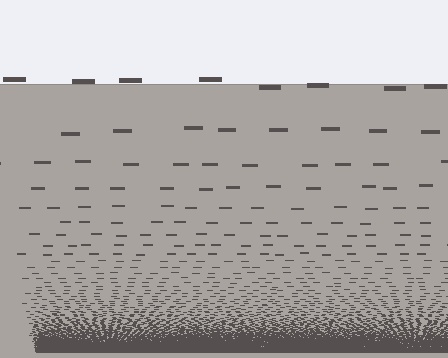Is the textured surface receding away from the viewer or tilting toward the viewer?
The surface appears to tilt toward the viewer. Texture elements get larger and sparser toward the top.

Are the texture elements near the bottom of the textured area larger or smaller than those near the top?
Smaller. The gradient is inverted — elements near the bottom are smaller and denser.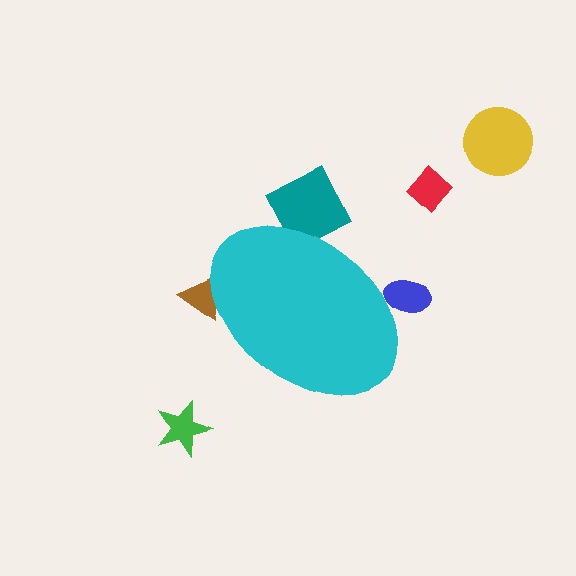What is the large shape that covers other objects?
A cyan ellipse.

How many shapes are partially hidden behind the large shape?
3 shapes are partially hidden.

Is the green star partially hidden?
No, the green star is fully visible.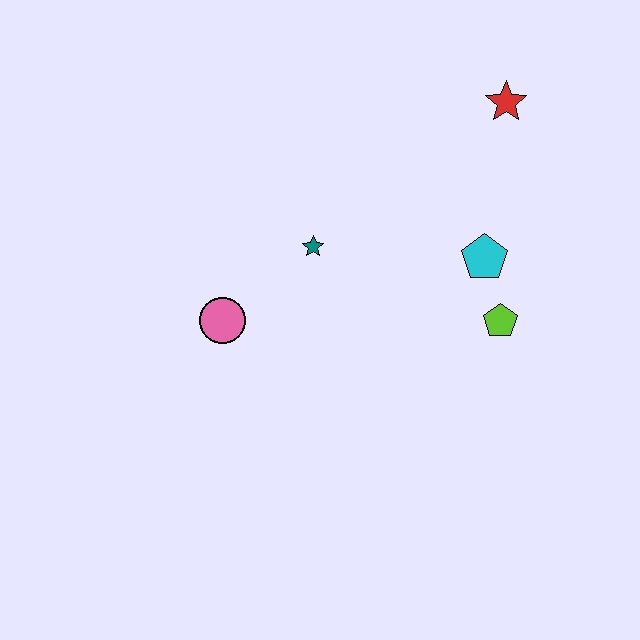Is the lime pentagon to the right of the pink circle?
Yes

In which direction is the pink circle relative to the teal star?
The pink circle is to the left of the teal star.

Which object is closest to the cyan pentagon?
The lime pentagon is closest to the cyan pentagon.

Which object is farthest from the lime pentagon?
The pink circle is farthest from the lime pentagon.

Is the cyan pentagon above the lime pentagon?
Yes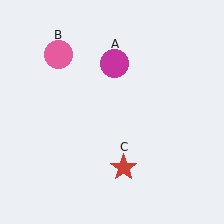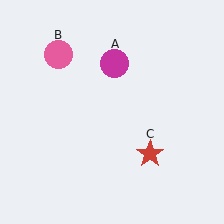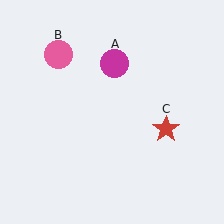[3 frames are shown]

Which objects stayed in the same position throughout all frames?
Magenta circle (object A) and pink circle (object B) remained stationary.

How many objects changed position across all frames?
1 object changed position: red star (object C).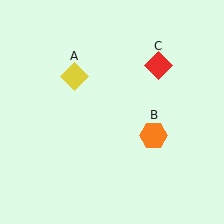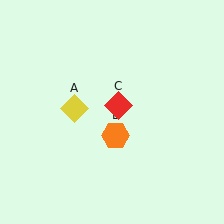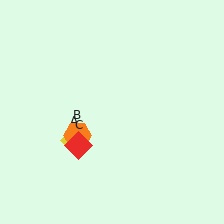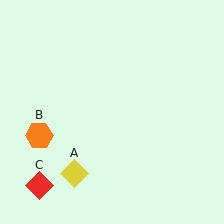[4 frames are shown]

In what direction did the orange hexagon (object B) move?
The orange hexagon (object B) moved left.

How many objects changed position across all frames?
3 objects changed position: yellow diamond (object A), orange hexagon (object B), red diamond (object C).